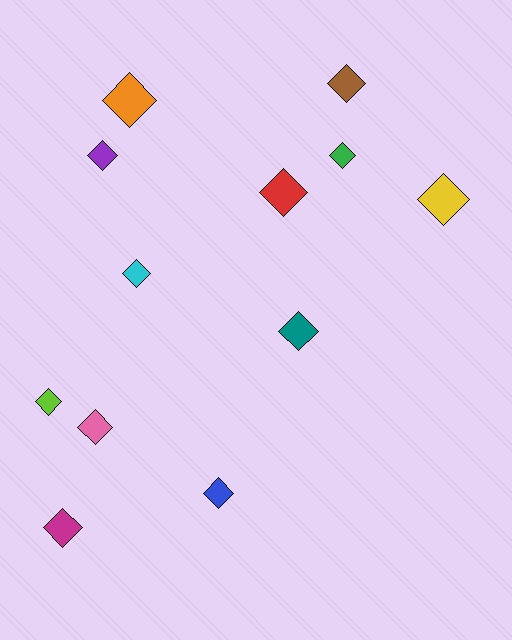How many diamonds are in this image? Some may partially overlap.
There are 12 diamonds.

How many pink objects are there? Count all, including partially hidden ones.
There is 1 pink object.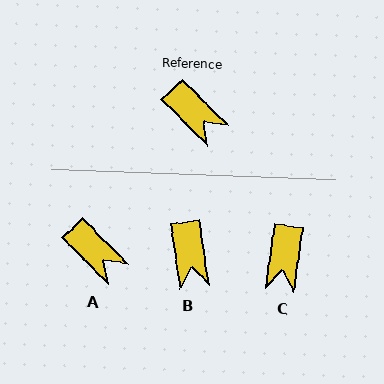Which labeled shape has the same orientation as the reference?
A.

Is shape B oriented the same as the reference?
No, it is off by about 36 degrees.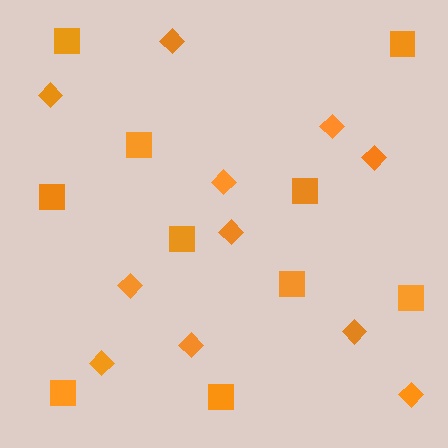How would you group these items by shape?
There are 2 groups: one group of diamonds (11) and one group of squares (10).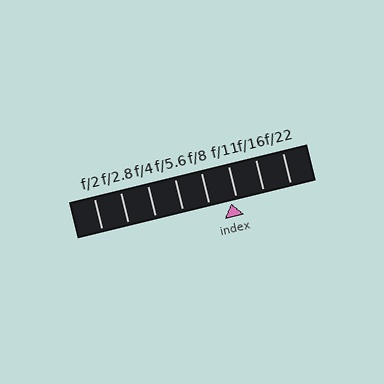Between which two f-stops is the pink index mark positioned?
The index mark is between f/8 and f/11.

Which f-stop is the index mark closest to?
The index mark is closest to f/11.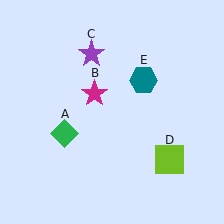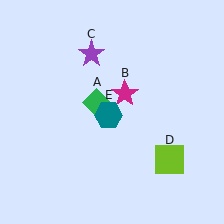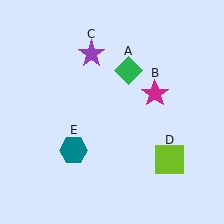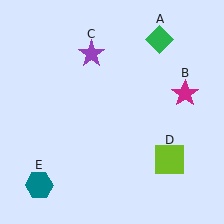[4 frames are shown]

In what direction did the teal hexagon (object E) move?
The teal hexagon (object E) moved down and to the left.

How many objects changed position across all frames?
3 objects changed position: green diamond (object A), magenta star (object B), teal hexagon (object E).